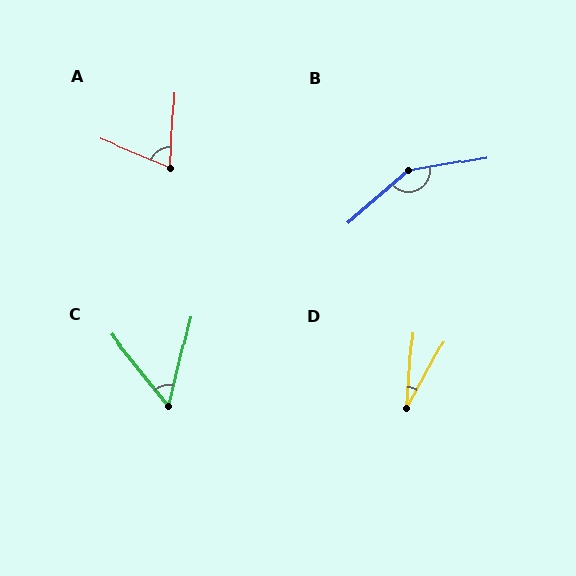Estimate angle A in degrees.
Approximately 70 degrees.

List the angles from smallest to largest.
D (25°), C (52°), A (70°), B (149°).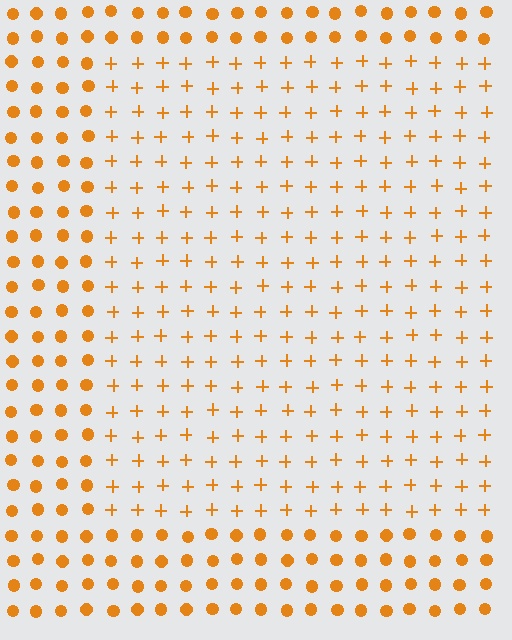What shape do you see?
I see a rectangle.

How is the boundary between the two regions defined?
The boundary is defined by a change in element shape: plus signs inside vs. circles outside. All elements share the same color and spacing.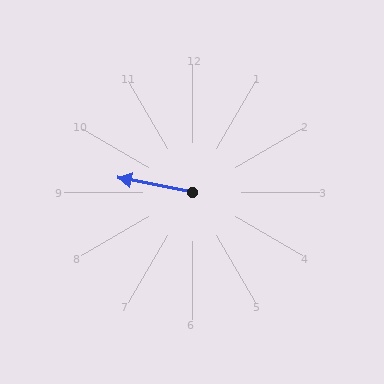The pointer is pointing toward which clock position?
Roughly 9 o'clock.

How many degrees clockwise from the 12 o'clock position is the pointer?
Approximately 281 degrees.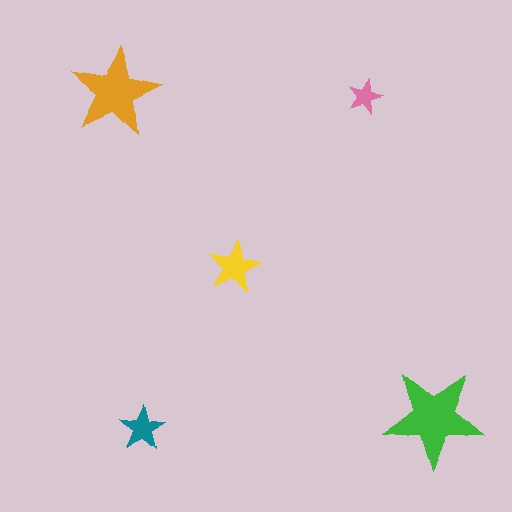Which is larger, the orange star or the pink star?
The orange one.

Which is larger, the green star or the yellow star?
The green one.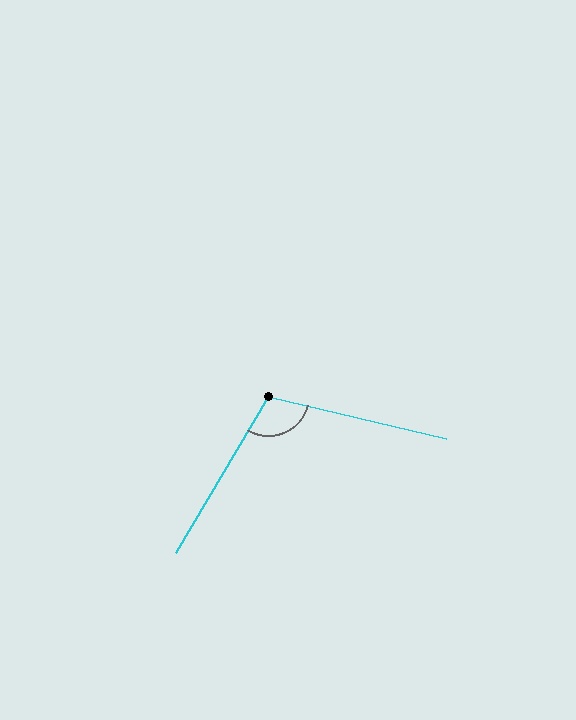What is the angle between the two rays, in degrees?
Approximately 107 degrees.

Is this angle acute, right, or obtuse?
It is obtuse.